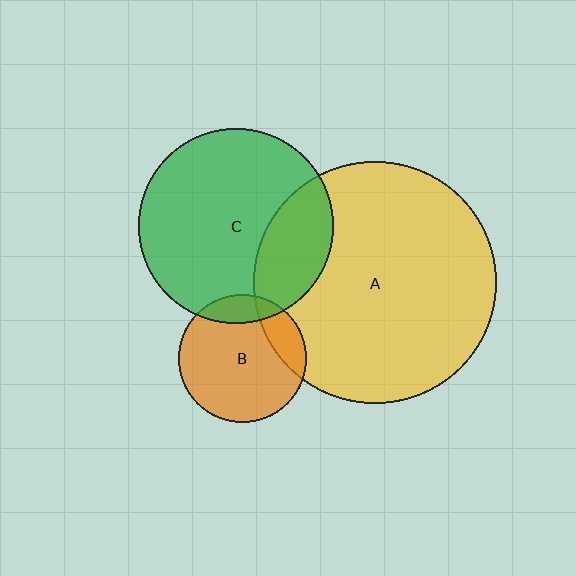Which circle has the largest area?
Circle A (yellow).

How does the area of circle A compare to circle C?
Approximately 1.5 times.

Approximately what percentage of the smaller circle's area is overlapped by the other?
Approximately 25%.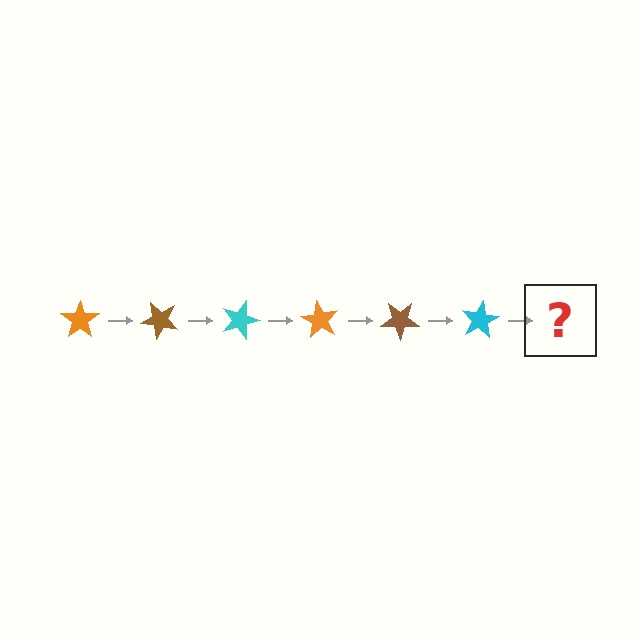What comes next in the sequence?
The next element should be an orange star, rotated 270 degrees from the start.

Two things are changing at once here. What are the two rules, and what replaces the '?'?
The two rules are that it rotates 45 degrees each step and the color cycles through orange, brown, and cyan. The '?' should be an orange star, rotated 270 degrees from the start.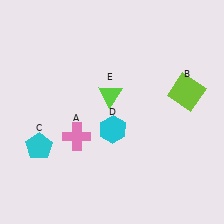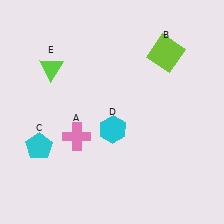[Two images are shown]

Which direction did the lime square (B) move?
The lime square (B) moved up.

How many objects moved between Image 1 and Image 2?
2 objects moved between the two images.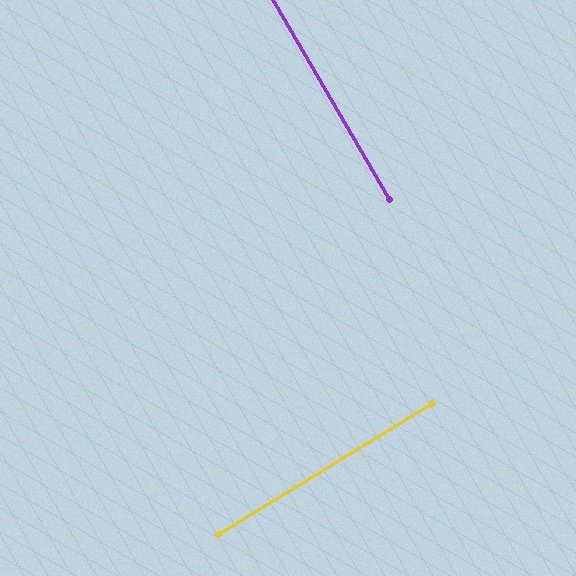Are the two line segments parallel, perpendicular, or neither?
Perpendicular — they meet at approximately 89°.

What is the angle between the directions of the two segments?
Approximately 89 degrees.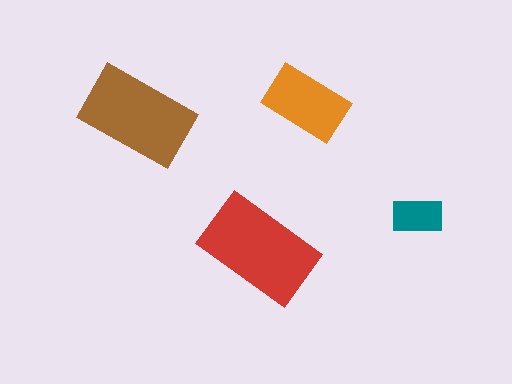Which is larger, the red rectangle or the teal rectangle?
The red one.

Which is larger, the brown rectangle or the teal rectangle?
The brown one.